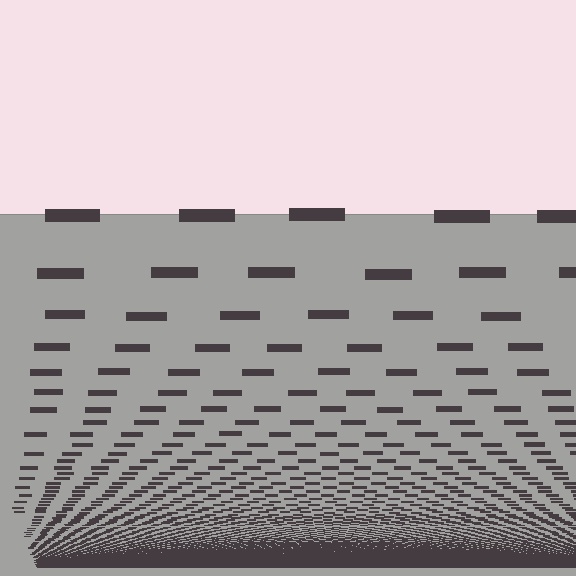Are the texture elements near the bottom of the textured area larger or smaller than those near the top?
Smaller. The gradient is inverted — elements near the bottom are smaller and denser.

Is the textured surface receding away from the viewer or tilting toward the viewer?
The surface appears to tilt toward the viewer. Texture elements get larger and sparser toward the top.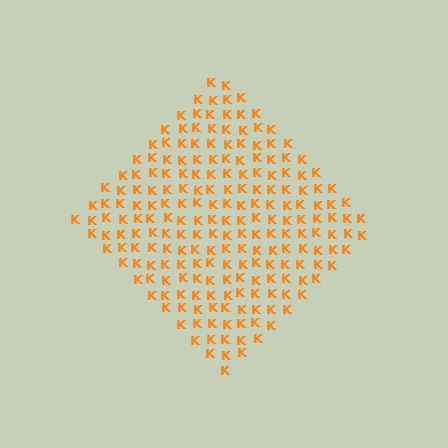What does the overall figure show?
The overall figure shows a diamond.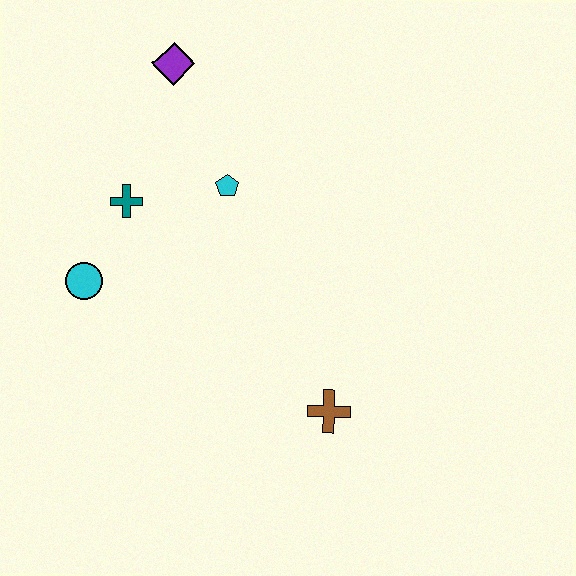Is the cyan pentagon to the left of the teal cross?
No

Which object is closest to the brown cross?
The cyan pentagon is closest to the brown cross.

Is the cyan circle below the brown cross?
No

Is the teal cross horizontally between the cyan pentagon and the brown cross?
No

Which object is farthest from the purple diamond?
The brown cross is farthest from the purple diamond.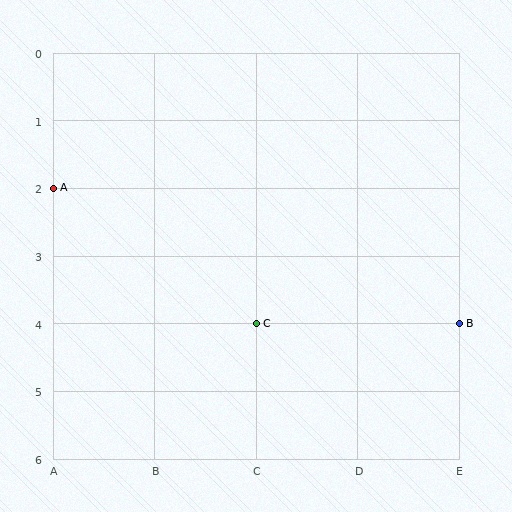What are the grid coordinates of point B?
Point B is at grid coordinates (E, 4).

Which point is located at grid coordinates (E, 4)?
Point B is at (E, 4).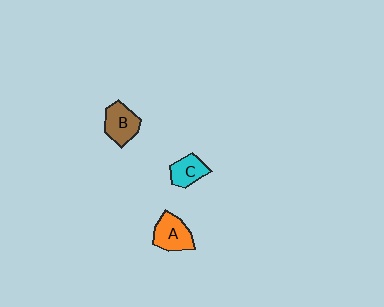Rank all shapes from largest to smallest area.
From largest to smallest: A (orange), B (brown), C (cyan).